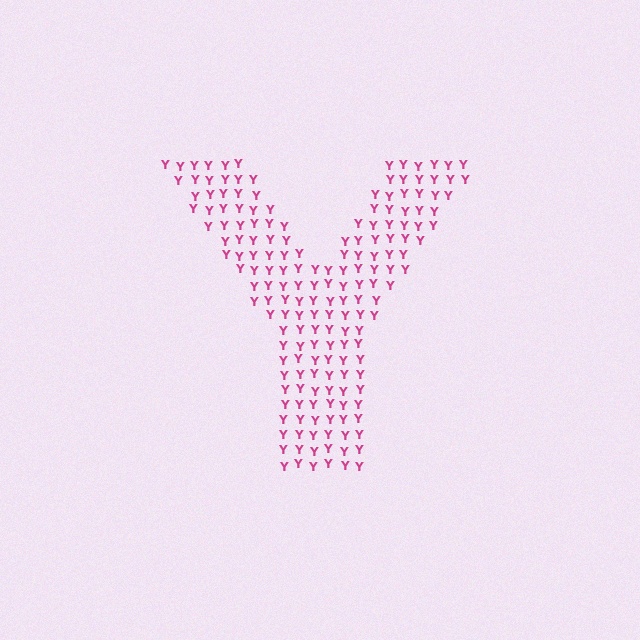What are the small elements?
The small elements are letter Y's.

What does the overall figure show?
The overall figure shows the letter Y.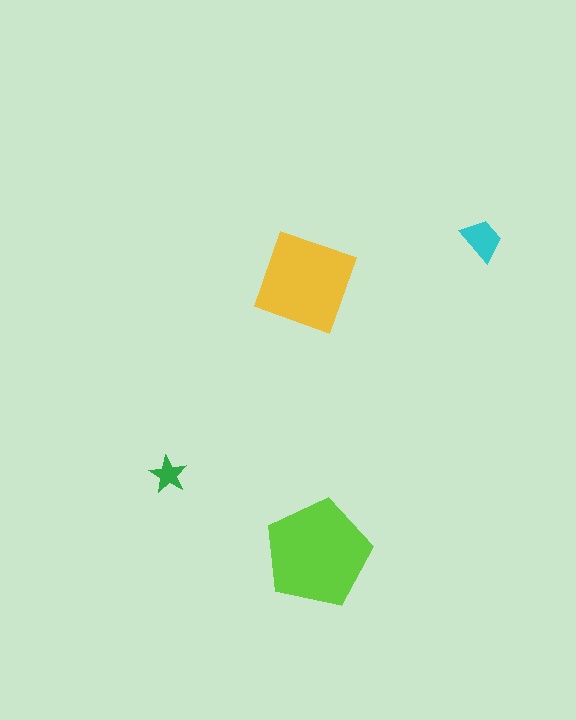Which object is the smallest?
The green star.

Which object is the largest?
The lime pentagon.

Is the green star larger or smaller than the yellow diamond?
Smaller.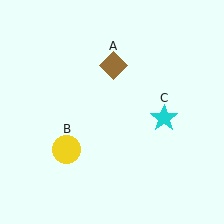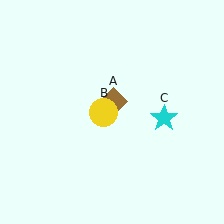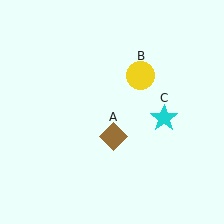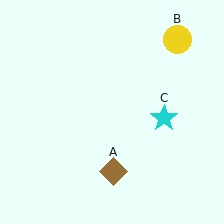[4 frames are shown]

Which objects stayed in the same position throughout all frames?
Cyan star (object C) remained stationary.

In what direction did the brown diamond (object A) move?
The brown diamond (object A) moved down.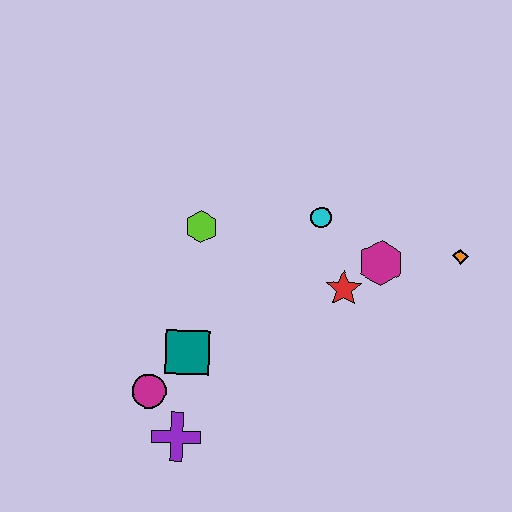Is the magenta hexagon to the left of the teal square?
No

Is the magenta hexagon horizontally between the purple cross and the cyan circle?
No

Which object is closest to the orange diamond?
The magenta hexagon is closest to the orange diamond.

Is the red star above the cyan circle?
No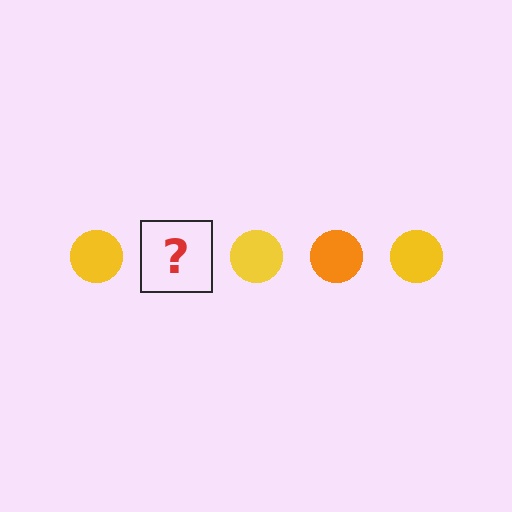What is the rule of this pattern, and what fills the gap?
The rule is that the pattern cycles through yellow, orange circles. The gap should be filled with an orange circle.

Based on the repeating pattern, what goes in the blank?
The blank should be an orange circle.